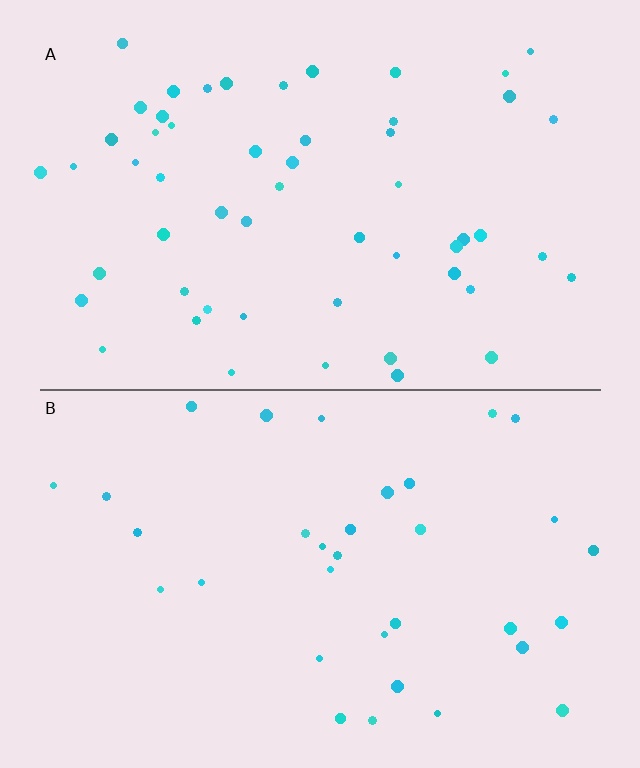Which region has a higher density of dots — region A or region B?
A (the top).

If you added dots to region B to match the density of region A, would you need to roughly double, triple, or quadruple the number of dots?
Approximately double.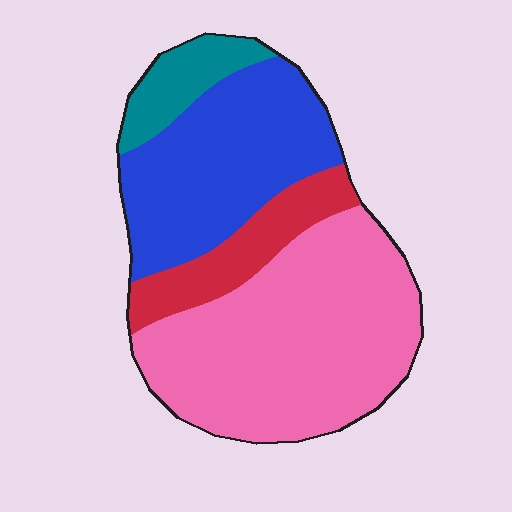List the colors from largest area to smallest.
From largest to smallest: pink, blue, red, teal.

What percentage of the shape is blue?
Blue takes up between a sixth and a third of the shape.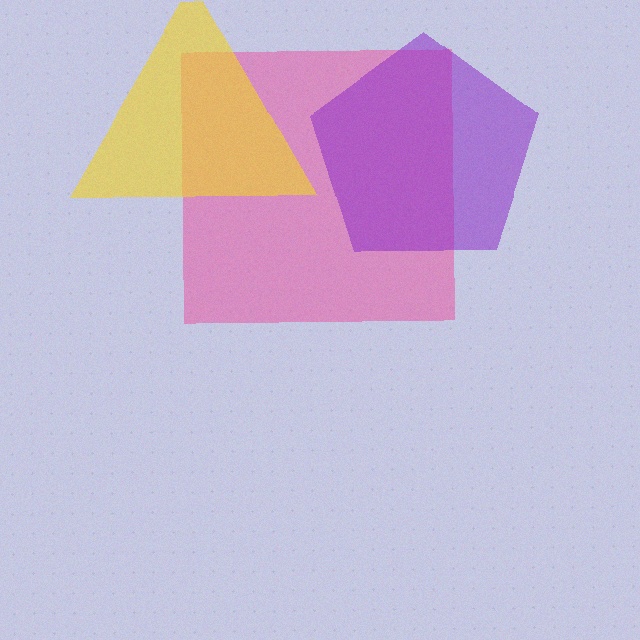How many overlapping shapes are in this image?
There are 3 overlapping shapes in the image.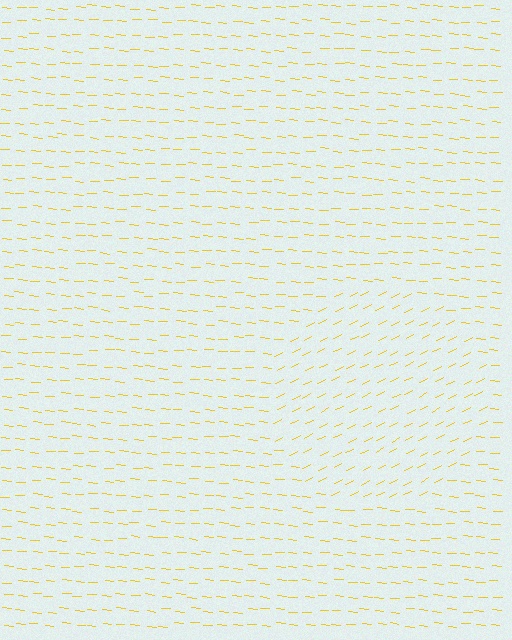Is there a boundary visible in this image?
Yes, there is a texture boundary formed by a change in line orientation.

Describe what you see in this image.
The image is filled with small yellow line segments. A circle region in the image has lines oriented differently from the surrounding lines, creating a visible texture boundary.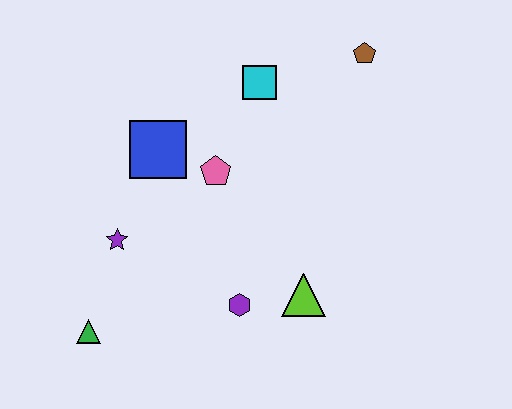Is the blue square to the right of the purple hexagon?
No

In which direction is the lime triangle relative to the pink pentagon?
The lime triangle is below the pink pentagon.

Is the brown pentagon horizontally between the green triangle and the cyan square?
No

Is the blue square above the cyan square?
No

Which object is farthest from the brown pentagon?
The green triangle is farthest from the brown pentagon.